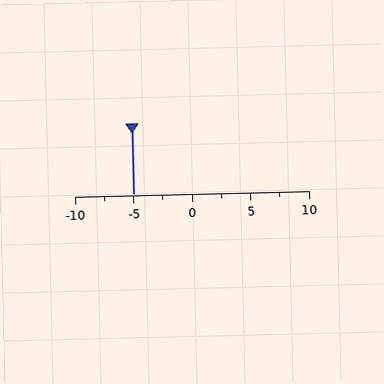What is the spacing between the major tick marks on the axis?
The major ticks are spaced 5 apart.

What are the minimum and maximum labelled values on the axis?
The axis runs from -10 to 10.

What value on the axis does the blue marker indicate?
The marker indicates approximately -5.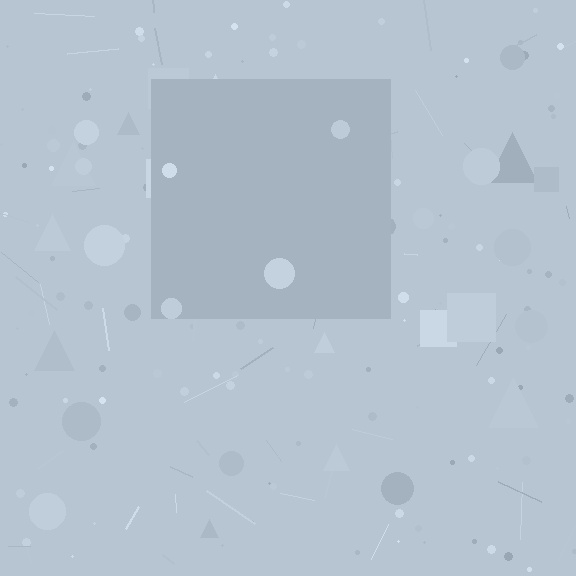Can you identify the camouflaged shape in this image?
The camouflaged shape is a square.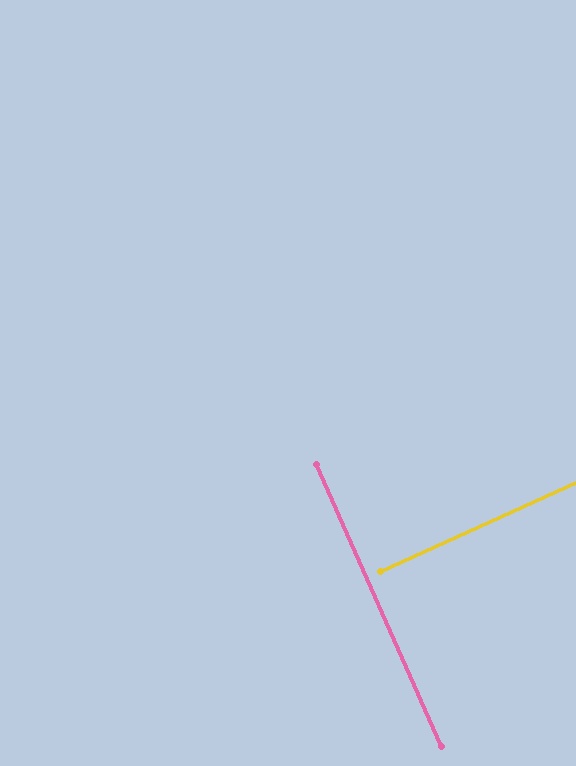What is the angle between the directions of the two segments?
Approximately 89 degrees.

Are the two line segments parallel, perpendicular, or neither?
Perpendicular — they meet at approximately 89°.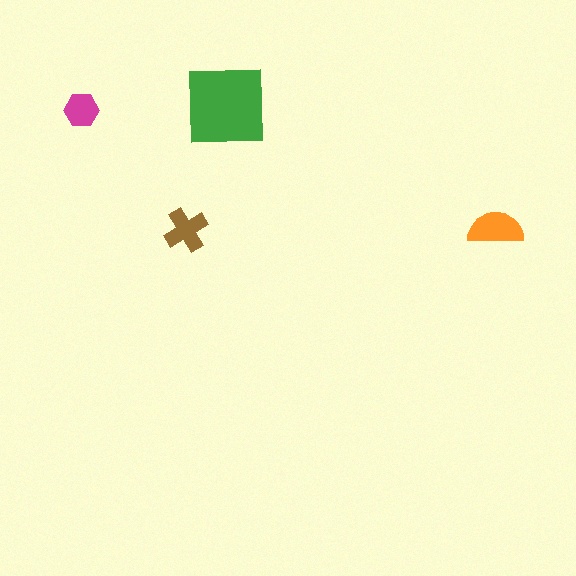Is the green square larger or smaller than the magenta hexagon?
Larger.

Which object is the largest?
The green square.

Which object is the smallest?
The magenta hexagon.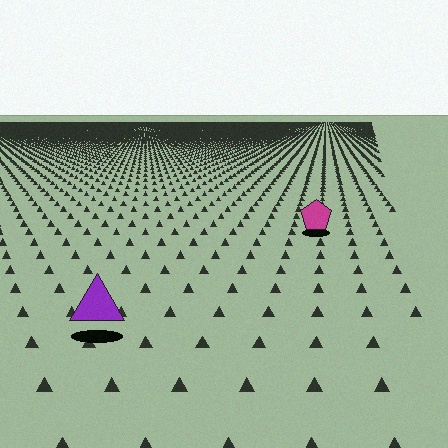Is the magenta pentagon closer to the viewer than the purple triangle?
No. The purple triangle is closer — you can tell from the texture gradient: the ground texture is coarser near it.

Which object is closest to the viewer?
The purple triangle is closest. The texture marks near it are larger and more spread out.